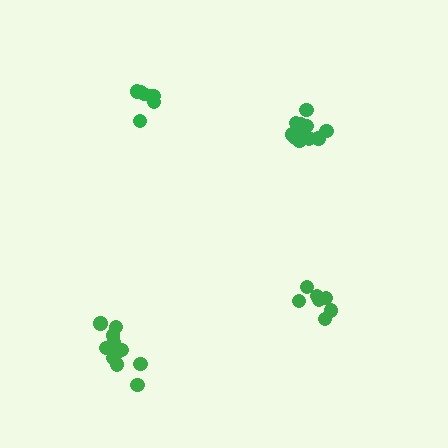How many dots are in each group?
Group 1: 7 dots, Group 2: 11 dots, Group 3: 13 dots, Group 4: 7 dots (38 total).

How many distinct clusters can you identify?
There are 4 distinct clusters.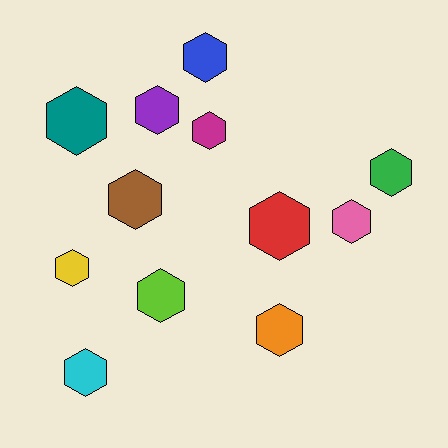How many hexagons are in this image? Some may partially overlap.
There are 12 hexagons.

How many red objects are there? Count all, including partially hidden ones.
There is 1 red object.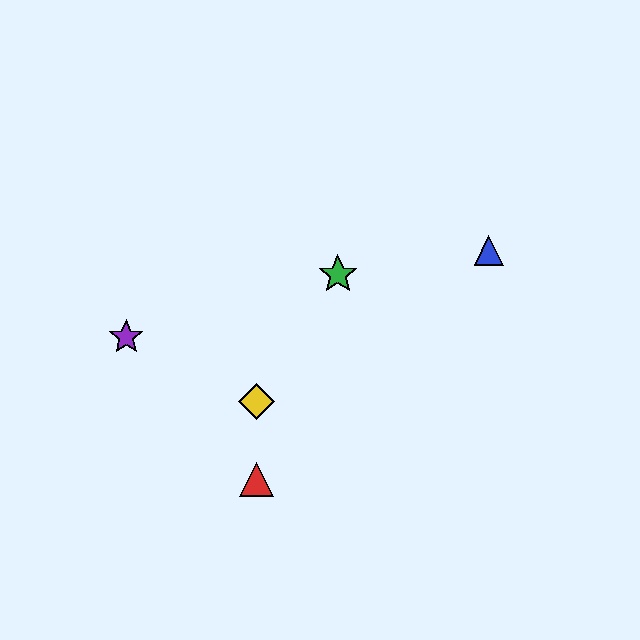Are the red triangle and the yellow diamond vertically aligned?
Yes, both are at x≈256.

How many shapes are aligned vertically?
2 shapes (the red triangle, the yellow diamond) are aligned vertically.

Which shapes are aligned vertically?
The red triangle, the yellow diamond are aligned vertically.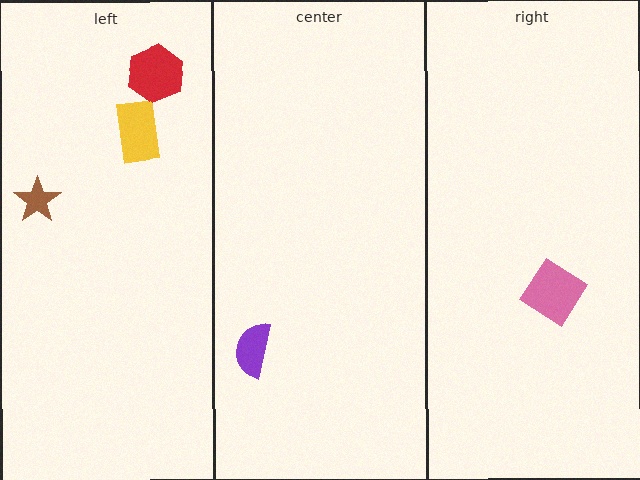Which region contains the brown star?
The left region.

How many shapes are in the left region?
3.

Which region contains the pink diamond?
The right region.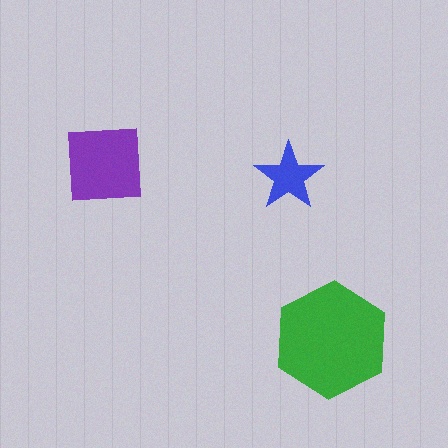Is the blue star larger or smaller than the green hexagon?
Smaller.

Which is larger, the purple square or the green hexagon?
The green hexagon.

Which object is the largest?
The green hexagon.